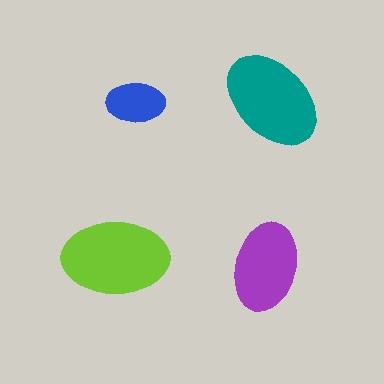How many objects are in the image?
There are 4 objects in the image.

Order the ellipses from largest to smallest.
the lime one, the teal one, the purple one, the blue one.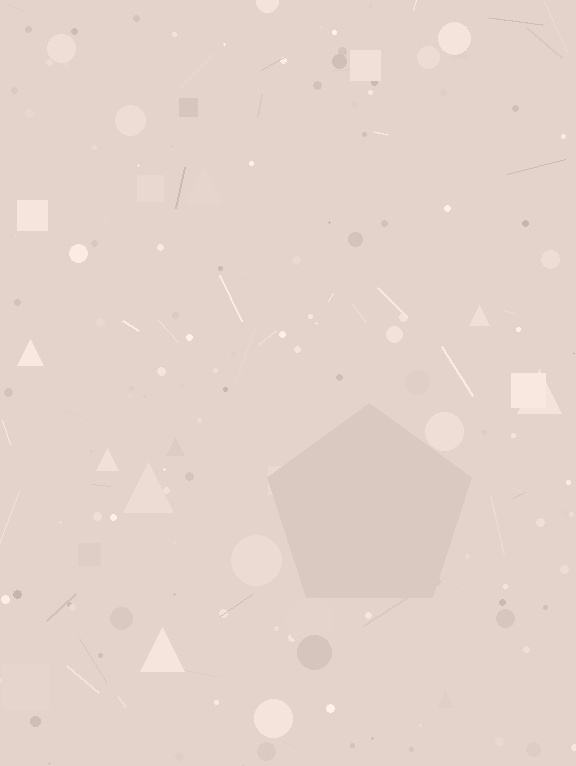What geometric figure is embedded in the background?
A pentagon is embedded in the background.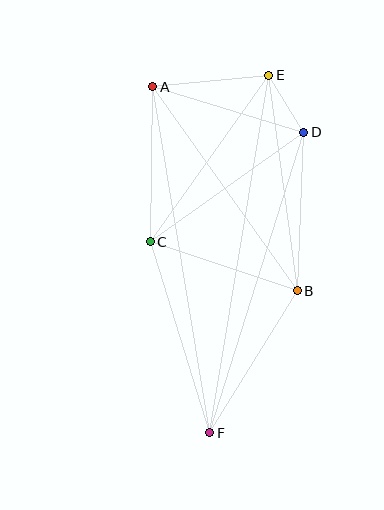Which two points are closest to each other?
Points D and E are closest to each other.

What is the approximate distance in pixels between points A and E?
The distance between A and E is approximately 117 pixels.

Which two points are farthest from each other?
Points E and F are farthest from each other.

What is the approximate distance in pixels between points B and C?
The distance between B and C is approximately 155 pixels.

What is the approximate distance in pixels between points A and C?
The distance between A and C is approximately 155 pixels.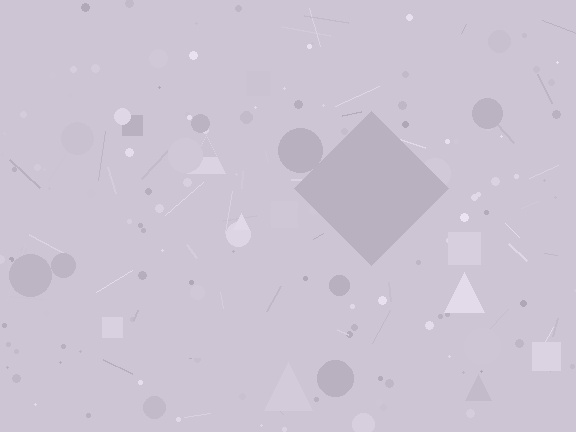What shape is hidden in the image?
A diamond is hidden in the image.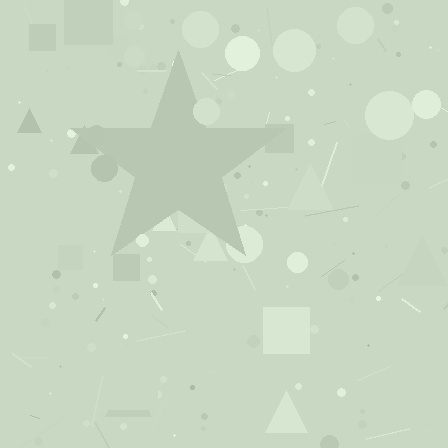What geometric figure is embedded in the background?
A star is embedded in the background.